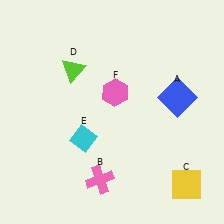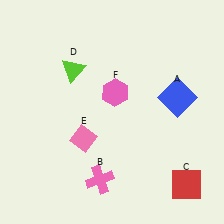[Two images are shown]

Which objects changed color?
C changed from yellow to red. E changed from cyan to pink.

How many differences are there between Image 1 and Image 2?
There are 2 differences between the two images.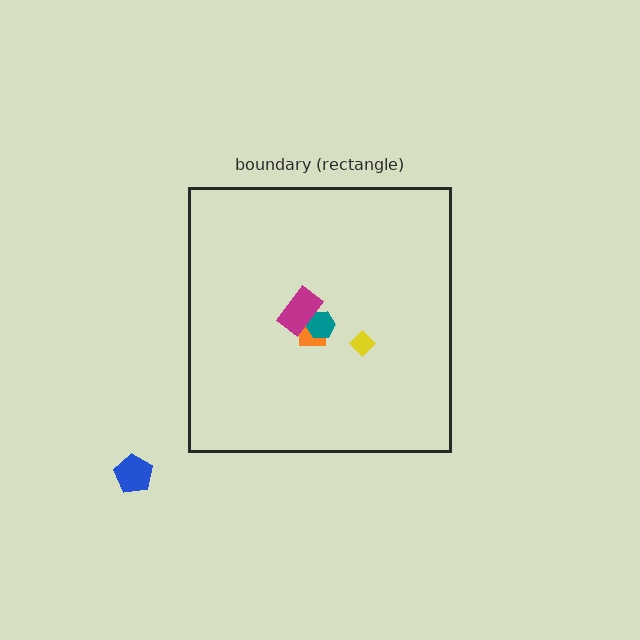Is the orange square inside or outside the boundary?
Inside.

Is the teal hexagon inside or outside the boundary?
Inside.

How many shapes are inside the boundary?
4 inside, 1 outside.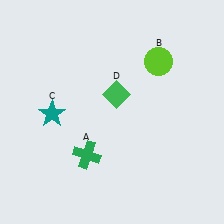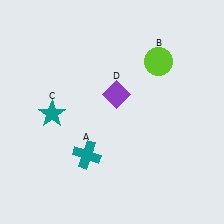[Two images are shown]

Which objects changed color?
A changed from green to teal. D changed from green to purple.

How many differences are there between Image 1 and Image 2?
There are 2 differences between the two images.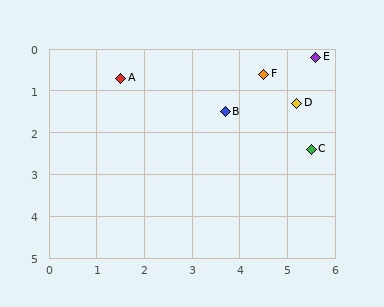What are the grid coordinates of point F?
Point F is at approximately (4.5, 0.6).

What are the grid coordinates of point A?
Point A is at approximately (1.5, 0.7).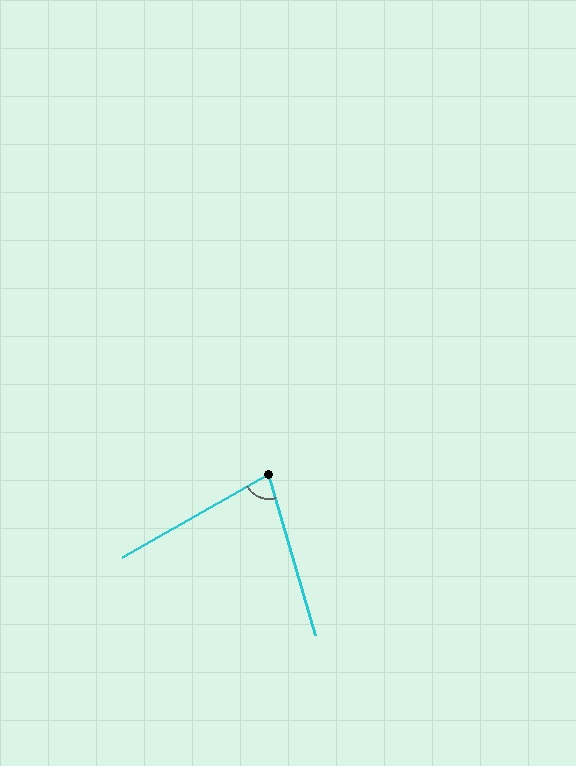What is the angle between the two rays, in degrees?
Approximately 76 degrees.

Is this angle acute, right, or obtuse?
It is acute.